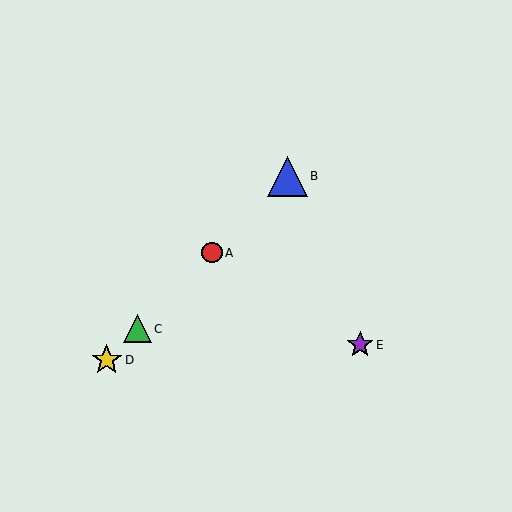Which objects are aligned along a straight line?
Objects A, B, C, D are aligned along a straight line.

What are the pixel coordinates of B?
Object B is at (287, 176).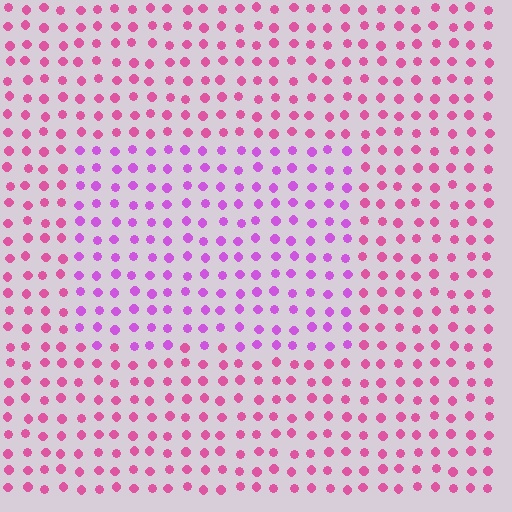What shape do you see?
I see a rectangle.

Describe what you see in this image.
The image is filled with small pink elements in a uniform arrangement. A rectangle-shaped region is visible where the elements are tinted to a slightly different hue, forming a subtle color boundary.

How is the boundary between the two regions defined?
The boundary is defined purely by a slight shift in hue (about 33 degrees). Spacing, size, and orientation are identical on both sides.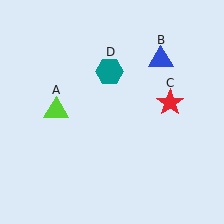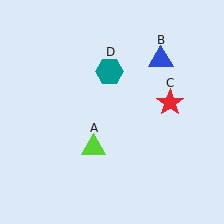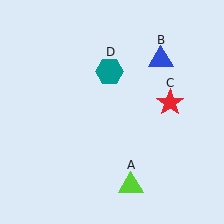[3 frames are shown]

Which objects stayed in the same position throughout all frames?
Blue triangle (object B) and red star (object C) and teal hexagon (object D) remained stationary.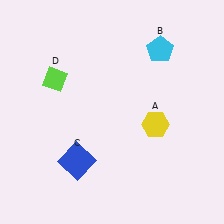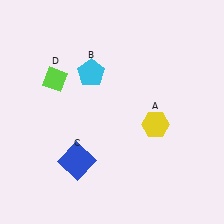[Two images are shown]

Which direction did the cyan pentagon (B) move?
The cyan pentagon (B) moved left.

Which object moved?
The cyan pentagon (B) moved left.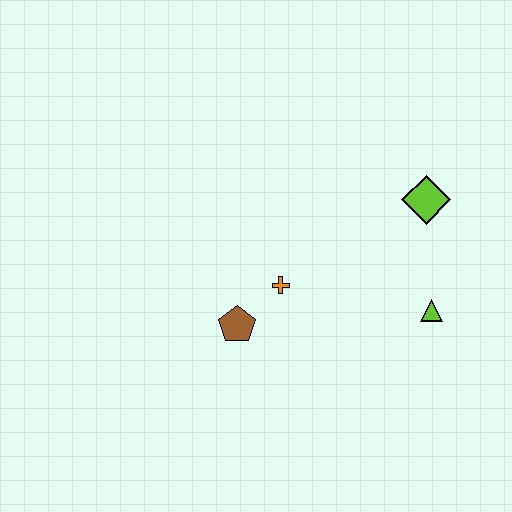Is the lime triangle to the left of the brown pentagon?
No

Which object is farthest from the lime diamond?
The brown pentagon is farthest from the lime diamond.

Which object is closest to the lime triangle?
The lime diamond is closest to the lime triangle.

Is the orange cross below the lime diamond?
Yes